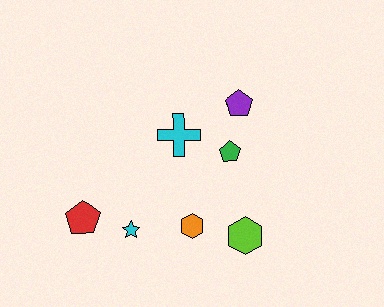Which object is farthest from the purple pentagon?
The red pentagon is farthest from the purple pentagon.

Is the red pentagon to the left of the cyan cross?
Yes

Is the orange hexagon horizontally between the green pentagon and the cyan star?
Yes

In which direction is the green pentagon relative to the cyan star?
The green pentagon is to the right of the cyan star.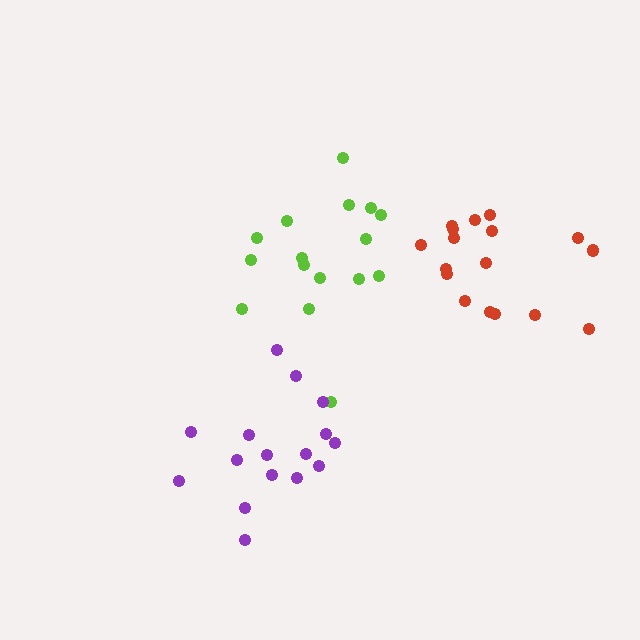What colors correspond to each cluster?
The clusters are colored: red, lime, purple.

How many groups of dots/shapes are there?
There are 3 groups.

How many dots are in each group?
Group 1: 17 dots, Group 2: 16 dots, Group 3: 16 dots (49 total).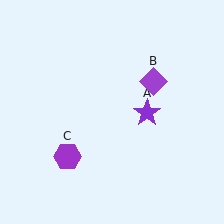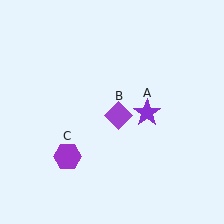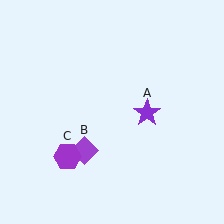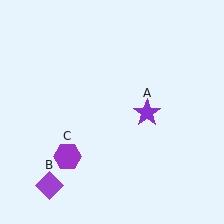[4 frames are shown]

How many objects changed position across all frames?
1 object changed position: purple diamond (object B).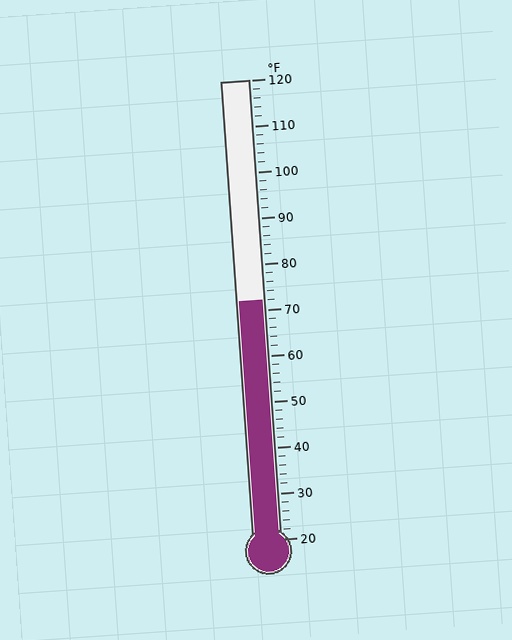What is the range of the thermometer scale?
The thermometer scale ranges from 20°F to 120°F.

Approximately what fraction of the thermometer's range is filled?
The thermometer is filled to approximately 50% of its range.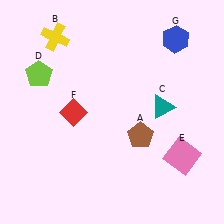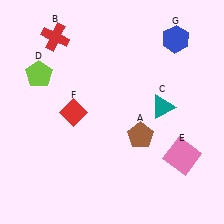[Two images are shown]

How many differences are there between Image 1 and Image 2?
There is 1 difference between the two images.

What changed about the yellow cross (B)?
In Image 1, B is yellow. In Image 2, it changed to red.